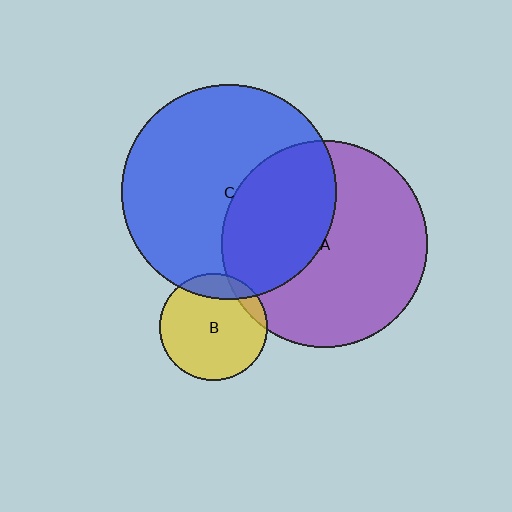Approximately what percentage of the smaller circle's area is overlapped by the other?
Approximately 15%.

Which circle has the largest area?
Circle C (blue).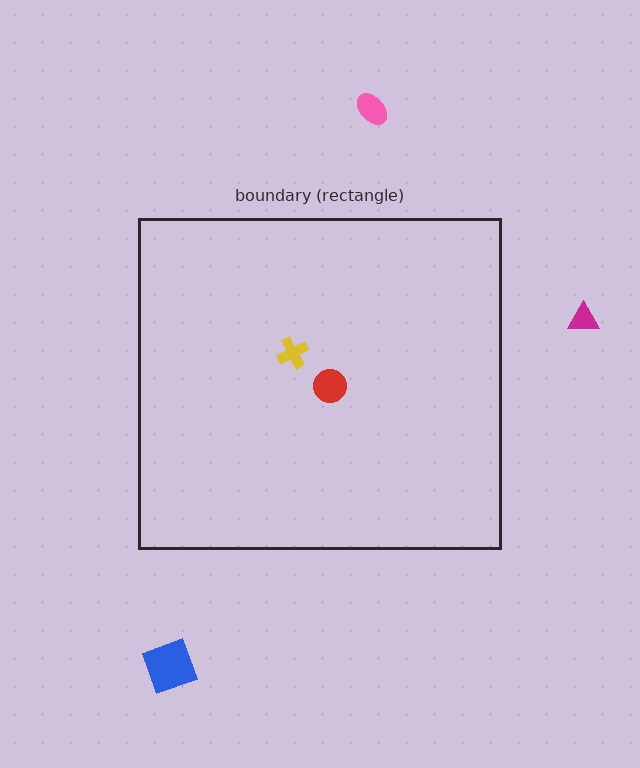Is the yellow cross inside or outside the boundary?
Inside.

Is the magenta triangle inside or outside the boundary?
Outside.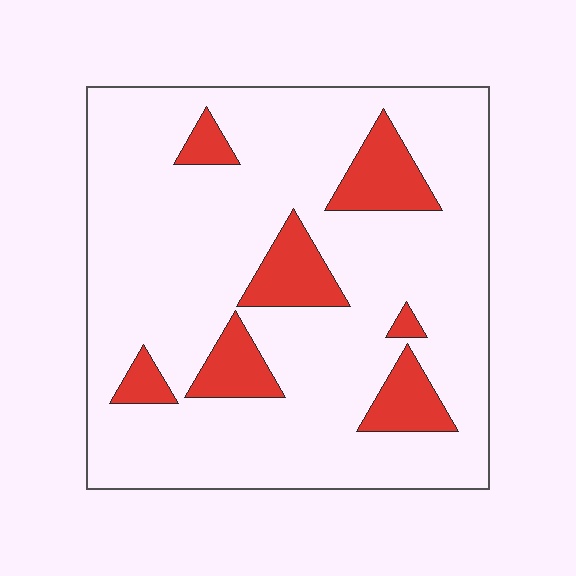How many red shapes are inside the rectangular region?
7.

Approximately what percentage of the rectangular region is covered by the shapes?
Approximately 15%.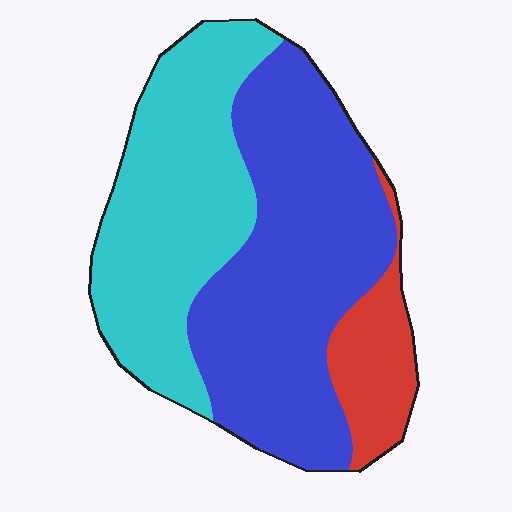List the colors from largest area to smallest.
From largest to smallest: blue, cyan, red.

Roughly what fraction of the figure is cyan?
Cyan takes up between a quarter and a half of the figure.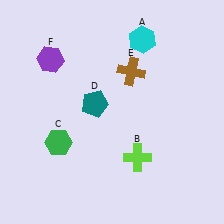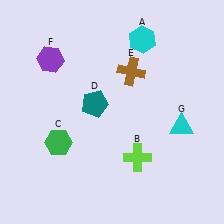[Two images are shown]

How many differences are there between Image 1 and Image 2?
There is 1 difference between the two images.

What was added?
A cyan triangle (G) was added in Image 2.